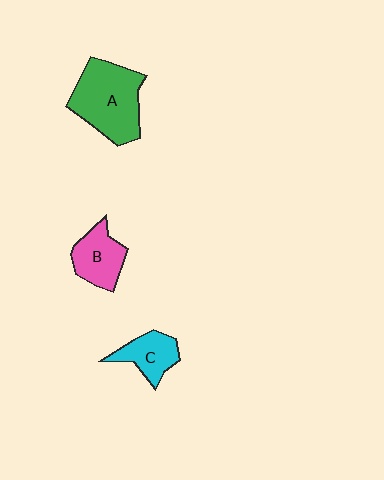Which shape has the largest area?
Shape A (green).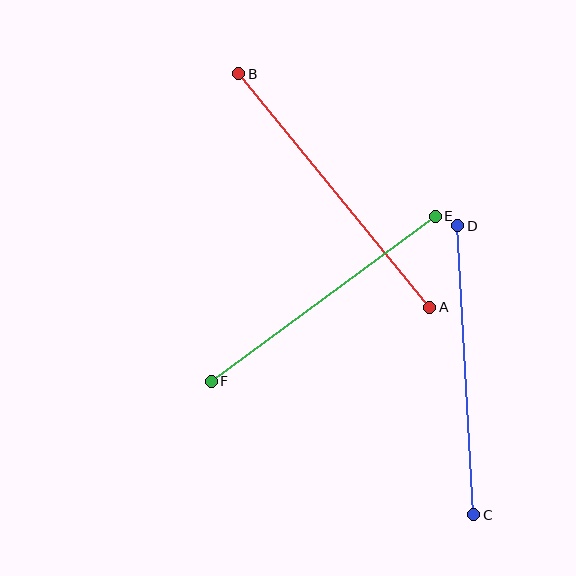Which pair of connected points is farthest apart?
Points A and B are farthest apart.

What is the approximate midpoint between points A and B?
The midpoint is at approximately (334, 191) pixels.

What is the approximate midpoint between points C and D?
The midpoint is at approximately (466, 370) pixels.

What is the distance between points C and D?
The distance is approximately 290 pixels.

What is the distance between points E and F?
The distance is approximately 278 pixels.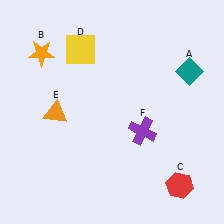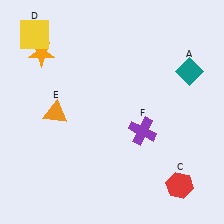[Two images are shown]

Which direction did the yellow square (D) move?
The yellow square (D) moved left.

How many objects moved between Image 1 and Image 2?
1 object moved between the two images.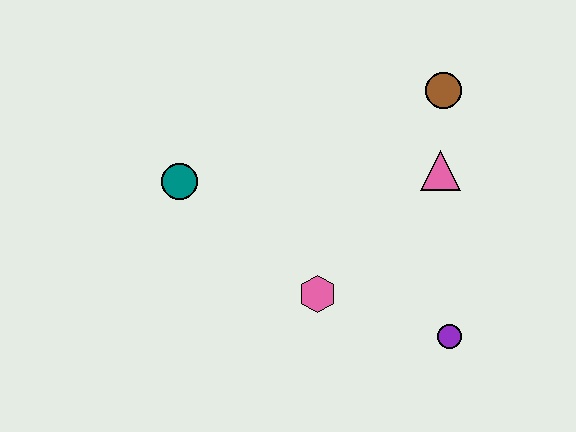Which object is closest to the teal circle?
The pink hexagon is closest to the teal circle.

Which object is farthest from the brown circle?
The teal circle is farthest from the brown circle.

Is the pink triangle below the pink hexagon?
No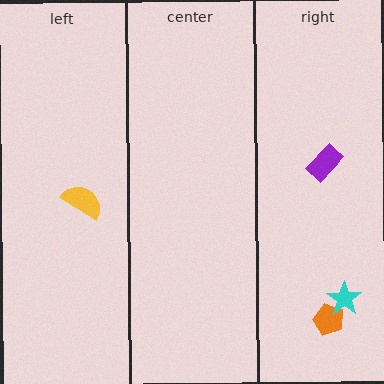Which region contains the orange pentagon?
The right region.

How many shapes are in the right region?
3.